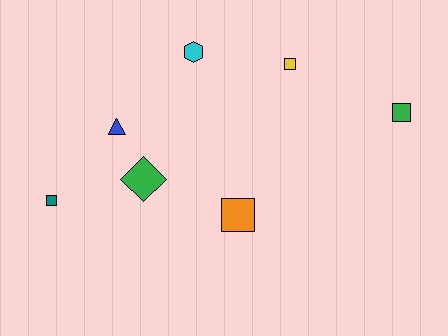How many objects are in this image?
There are 7 objects.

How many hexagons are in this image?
There is 1 hexagon.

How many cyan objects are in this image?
There is 1 cyan object.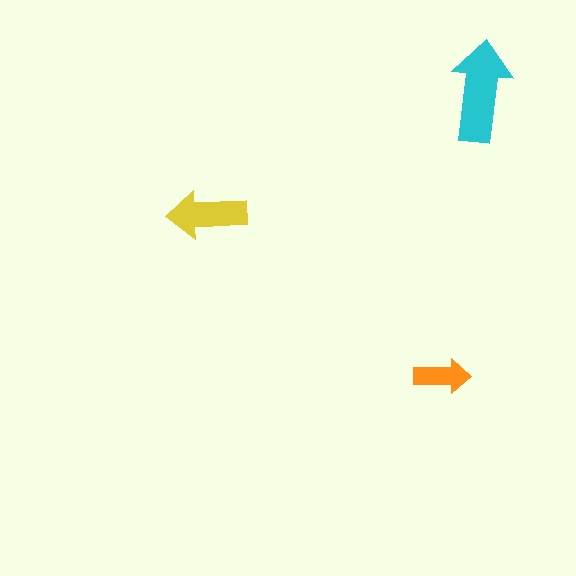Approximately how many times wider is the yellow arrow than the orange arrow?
About 1.5 times wider.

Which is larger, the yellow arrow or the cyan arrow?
The cyan one.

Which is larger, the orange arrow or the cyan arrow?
The cyan one.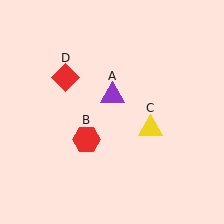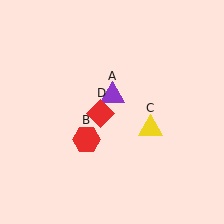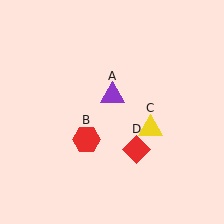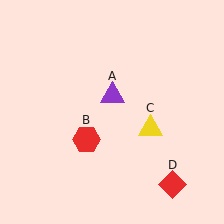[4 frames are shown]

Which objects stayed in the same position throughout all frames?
Purple triangle (object A) and red hexagon (object B) and yellow triangle (object C) remained stationary.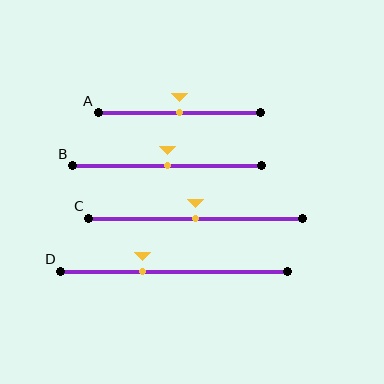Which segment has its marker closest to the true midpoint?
Segment A has its marker closest to the true midpoint.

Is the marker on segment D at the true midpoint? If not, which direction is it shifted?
No, the marker on segment D is shifted to the left by about 14% of the segment length.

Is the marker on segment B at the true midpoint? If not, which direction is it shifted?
Yes, the marker on segment B is at the true midpoint.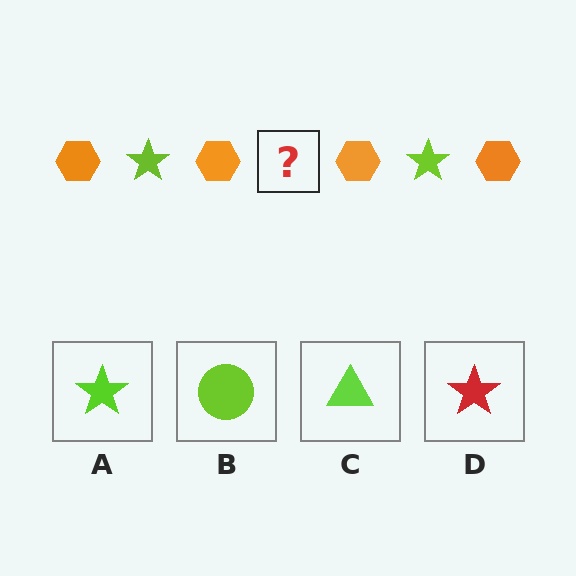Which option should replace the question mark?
Option A.